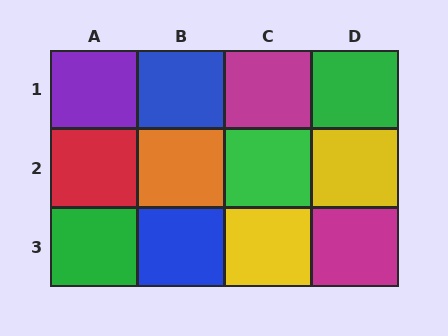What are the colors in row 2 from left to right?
Red, orange, green, yellow.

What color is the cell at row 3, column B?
Blue.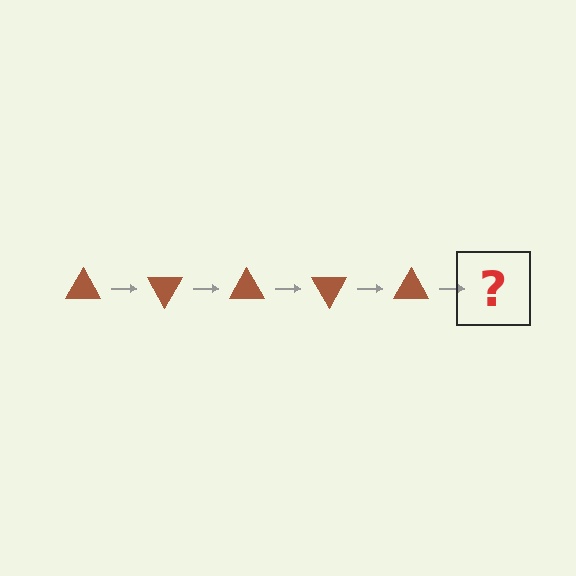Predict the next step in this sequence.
The next step is a brown triangle rotated 300 degrees.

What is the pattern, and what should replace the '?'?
The pattern is that the triangle rotates 60 degrees each step. The '?' should be a brown triangle rotated 300 degrees.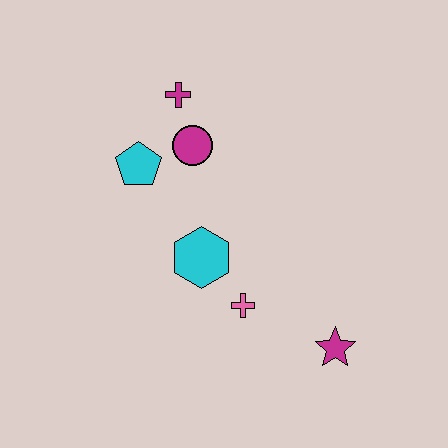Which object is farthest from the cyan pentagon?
The magenta star is farthest from the cyan pentagon.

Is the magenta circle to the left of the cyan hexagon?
Yes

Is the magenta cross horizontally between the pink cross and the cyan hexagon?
No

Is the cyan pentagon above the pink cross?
Yes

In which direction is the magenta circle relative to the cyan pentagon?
The magenta circle is to the right of the cyan pentagon.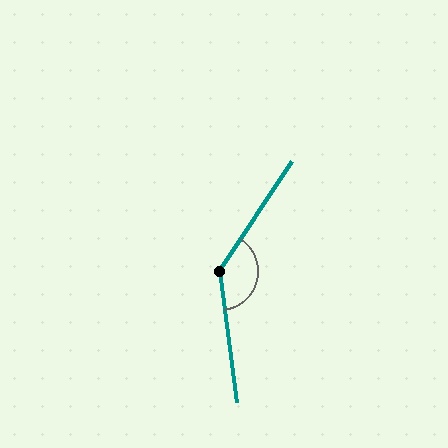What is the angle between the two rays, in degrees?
Approximately 139 degrees.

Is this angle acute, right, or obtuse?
It is obtuse.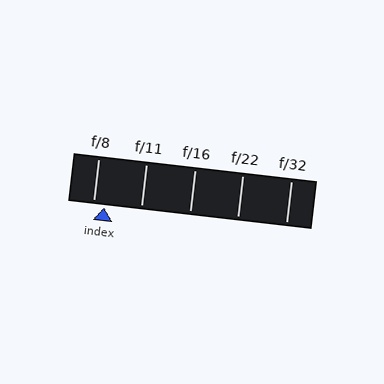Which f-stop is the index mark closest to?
The index mark is closest to f/8.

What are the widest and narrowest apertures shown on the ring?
The widest aperture shown is f/8 and the narrowest is f/32.